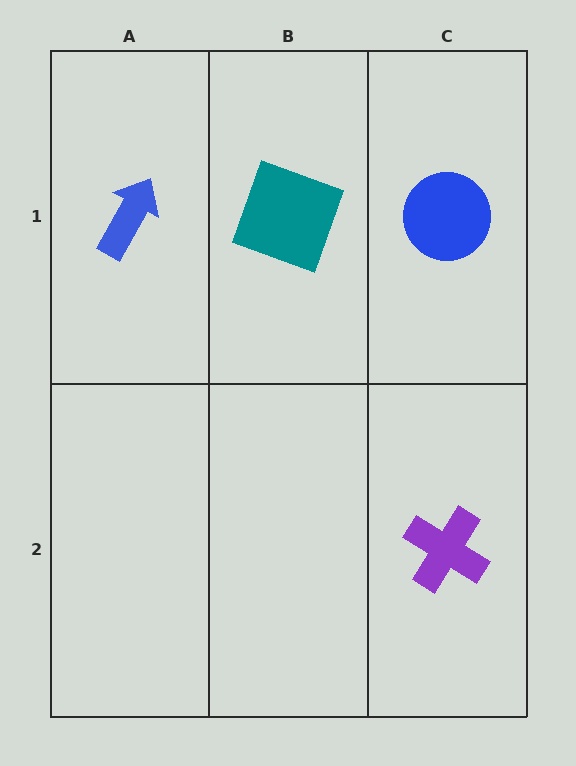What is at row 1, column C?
A blue circle.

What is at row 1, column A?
A blue arrow.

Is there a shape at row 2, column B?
No, that cell is empty.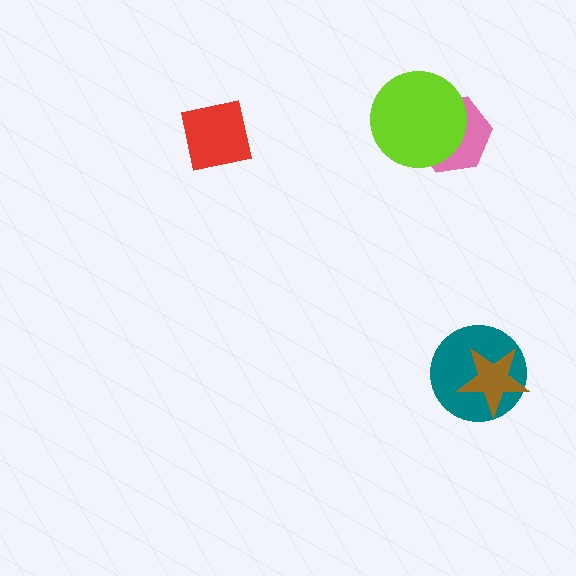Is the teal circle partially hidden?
Yes, it is partially covered by another shape.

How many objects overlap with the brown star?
1 object overlaps with the brown star.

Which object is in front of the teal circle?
The brown star is in front of the teal circle.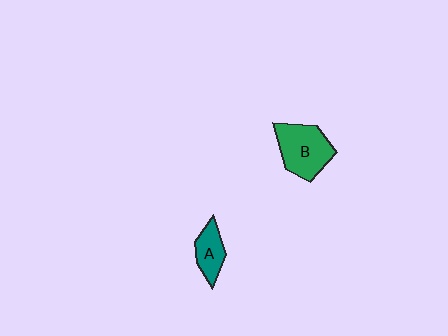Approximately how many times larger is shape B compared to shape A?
Approximately 1.9 times.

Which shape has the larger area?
Shape B (green).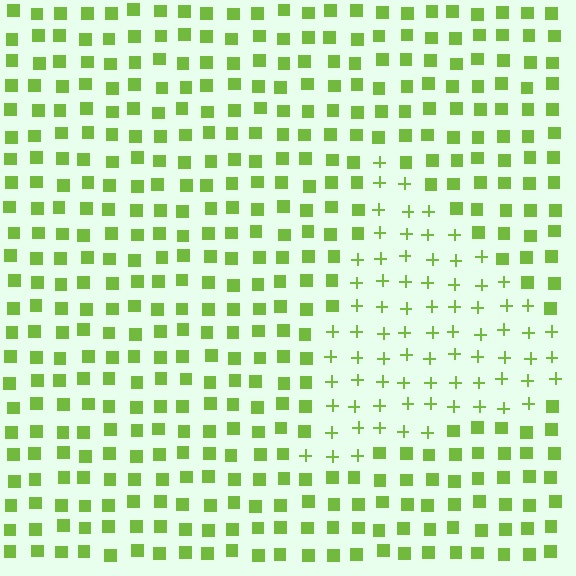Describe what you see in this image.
The image is filled with small lime elements arranged in a uniform grid. A triangle-shaped region contains plus signs, while the surrounding area contains squares. The boundary is defined purely by the change in element shape.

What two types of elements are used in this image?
The image uses plus signs inside the triangle region and squares outside it.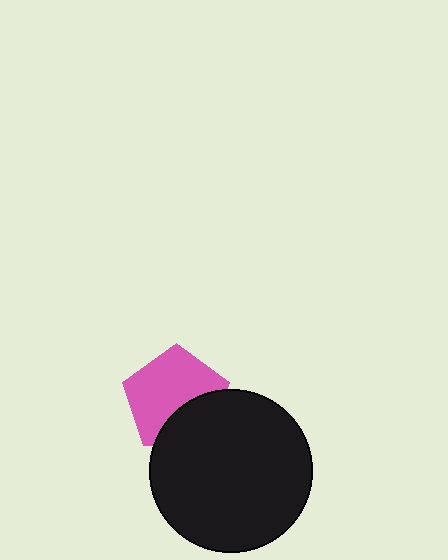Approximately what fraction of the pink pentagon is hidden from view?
Roughly 33% of the pink pentagon is hidden behind the black circle.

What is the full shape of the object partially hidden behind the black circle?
The partially hidden object is a pink pentagon.